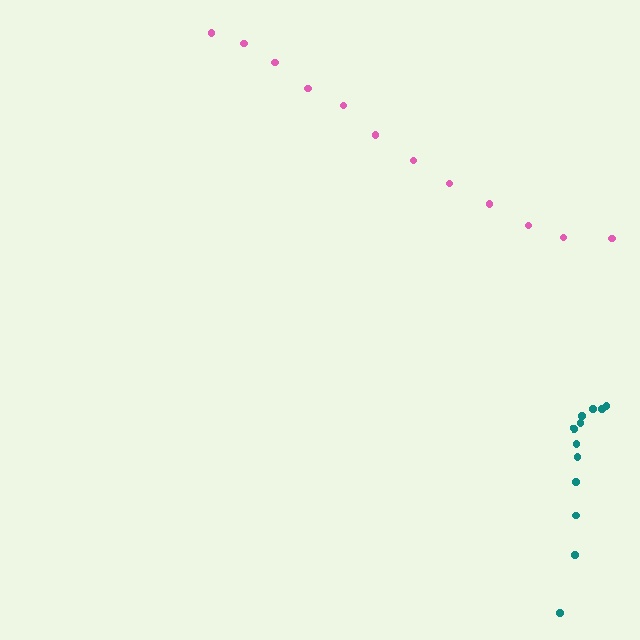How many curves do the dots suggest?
There are 2 distinct paths.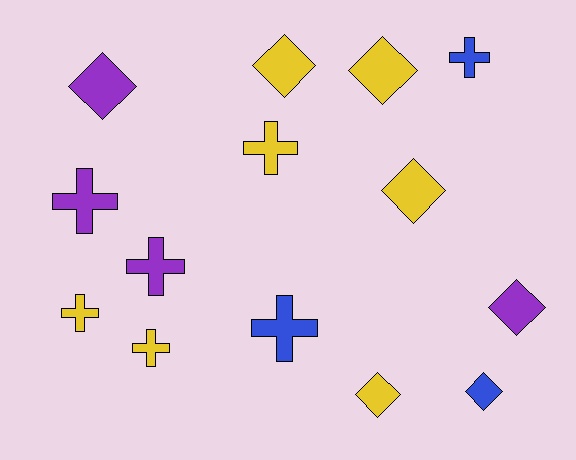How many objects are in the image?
There are 14 objects.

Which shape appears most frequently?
Cross, with 7 objects.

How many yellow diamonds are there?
There are 4 yellow diamonds.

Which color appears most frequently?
Yellow, with 7 objects.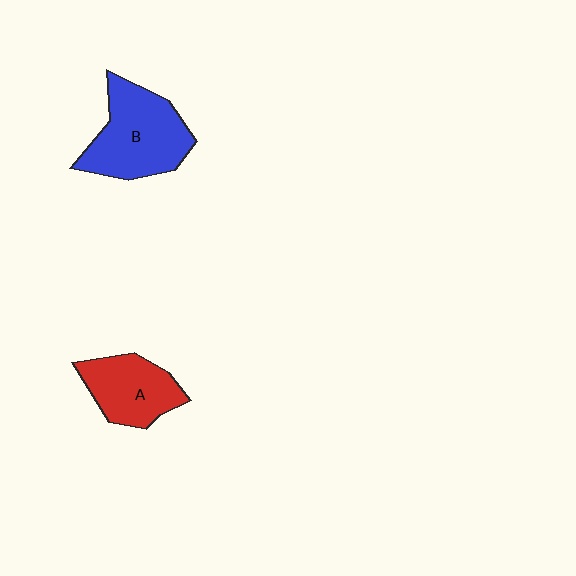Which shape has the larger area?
Shape B (blue).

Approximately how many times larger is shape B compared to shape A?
Approximately 1.4 times.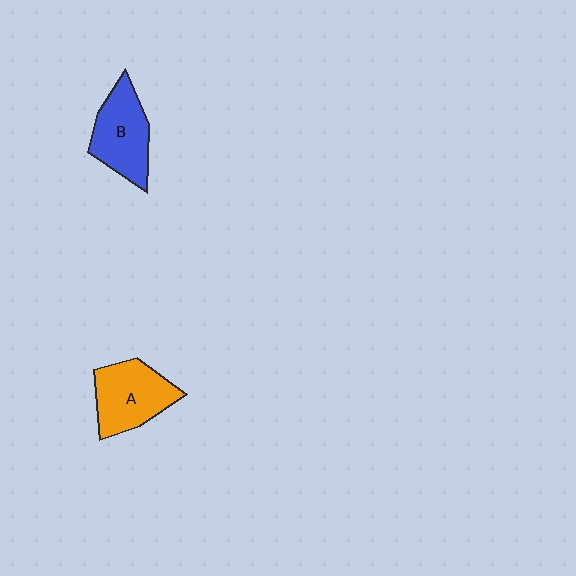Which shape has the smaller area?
Shape B (blue).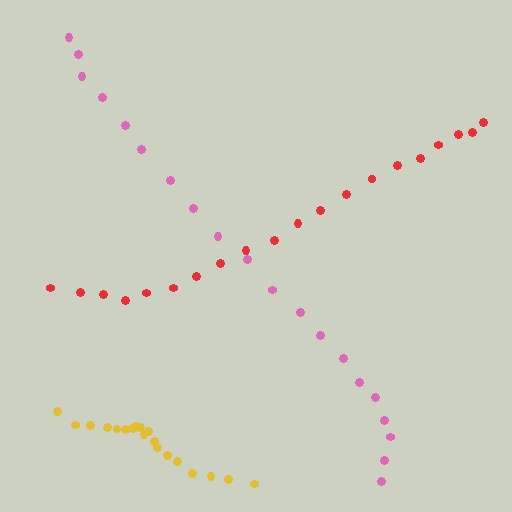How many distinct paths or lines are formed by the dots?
There are 3 distinct paths.